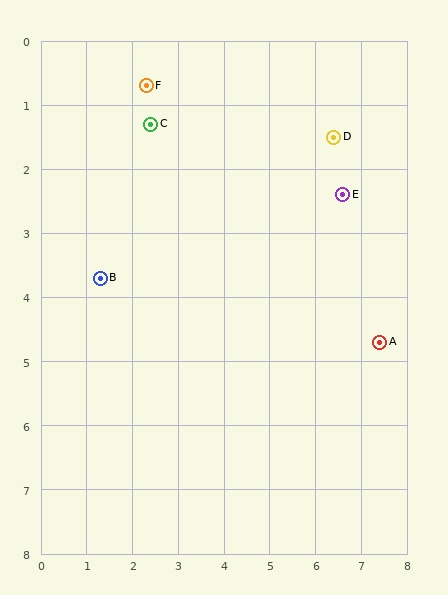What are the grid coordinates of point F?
Point F is at approximately (2.3, 0.7).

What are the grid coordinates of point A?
Point A is at approximately (7.4, 4.7).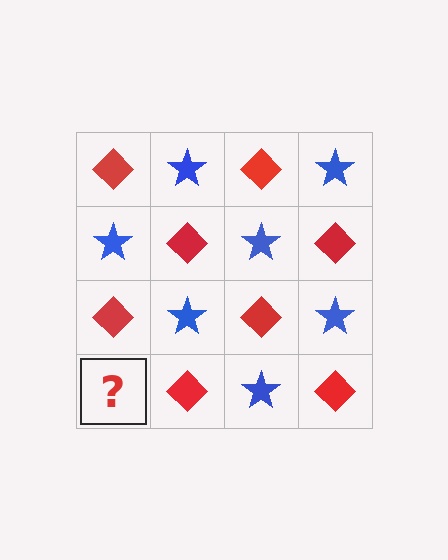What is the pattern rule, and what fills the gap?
The rule is that it alternates red diamond and blue star in a checkerboard pattern. The gap should be filled with a blue star.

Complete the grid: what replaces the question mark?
The question mark should be replaced with a blue star.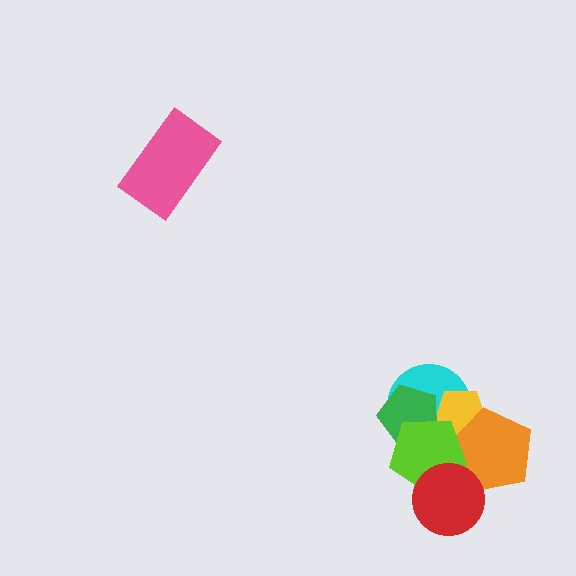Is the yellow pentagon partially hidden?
Yes, it is partially covered by another shape.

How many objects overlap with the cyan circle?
4 objects overlap with the cyan circle.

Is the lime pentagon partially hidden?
Yes, it is partially covered by another shape.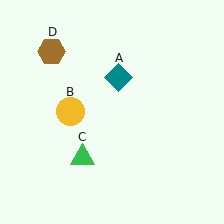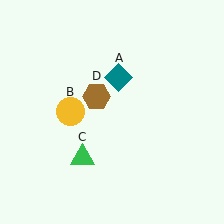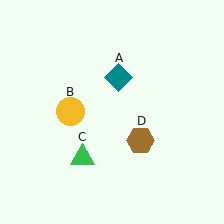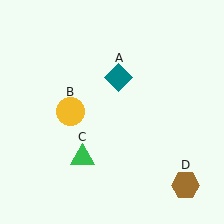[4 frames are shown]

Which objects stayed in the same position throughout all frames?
Teal diamond (object A) and yellow circle (object B) and green triangle (object C) remained stationary.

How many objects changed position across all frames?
1 object changed position: brown hexagon (object D).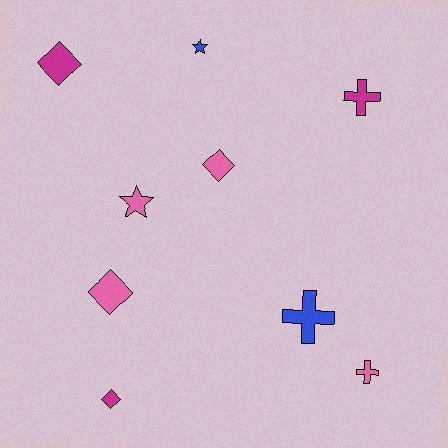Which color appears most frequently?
Pink, with 4 objects.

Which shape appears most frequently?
Diamond, with 4 objects.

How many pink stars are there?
There is 1 pink star.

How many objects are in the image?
There are 9 objects.